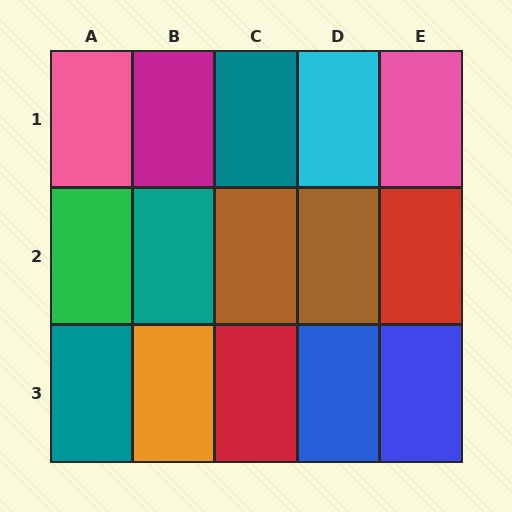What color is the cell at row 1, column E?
Pink.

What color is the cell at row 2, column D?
Brown.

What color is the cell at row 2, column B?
Teal.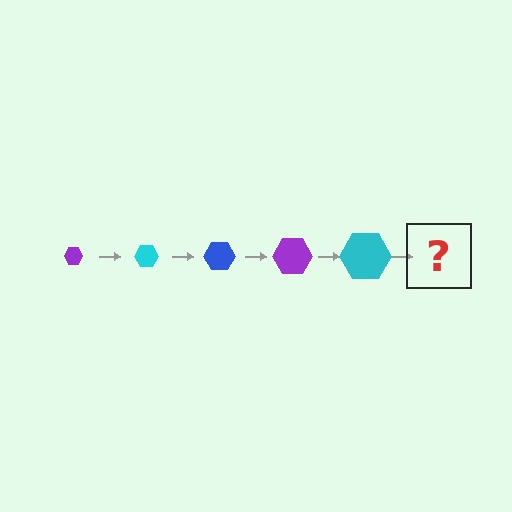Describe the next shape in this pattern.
It should be a blue hexagon, larger than the previous one.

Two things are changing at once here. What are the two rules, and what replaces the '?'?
The two rules are that the hexagon grows larger each step and the color cycles through purple, cyan, and blue. The '?' should be a blue hexagon, larger than the previous one.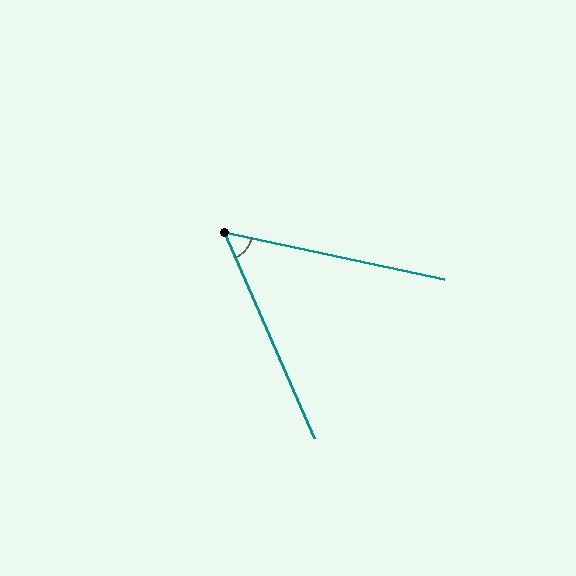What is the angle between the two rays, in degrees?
Approximately 54 degrees.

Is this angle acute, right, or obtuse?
It is acute.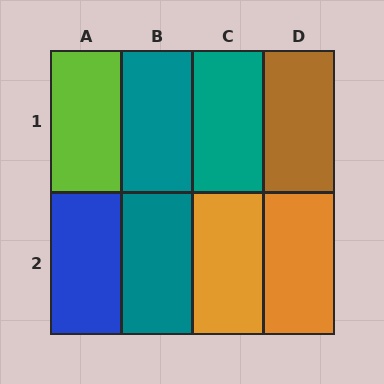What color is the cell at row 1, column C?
Teal.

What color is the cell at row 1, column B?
Teal.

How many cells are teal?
3 cells are teal.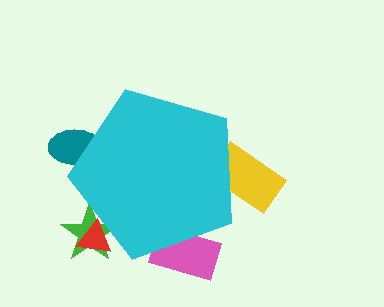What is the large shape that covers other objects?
A cyan pentagon.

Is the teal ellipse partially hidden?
Yes, the teal ellipse is partially hidden behind the cyan pentagon.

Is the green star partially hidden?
Yes, the green star is partially hidden behind the cyan pentagon.